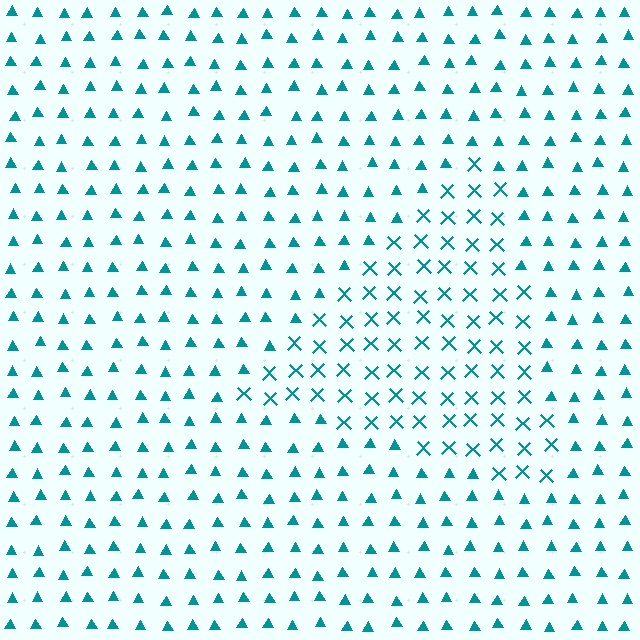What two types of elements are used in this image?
The image uses X marks inside the triangle region and triangles outside it.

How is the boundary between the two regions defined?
The boundary is defined by a change in element shape: X marks inside vs. triangles outside. All elements share the same color and spacing.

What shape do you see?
I see a triangle.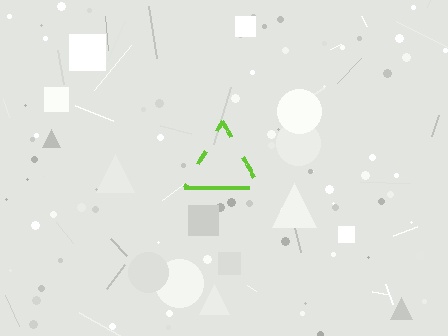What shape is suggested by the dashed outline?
The dashed outline suggests a triangle.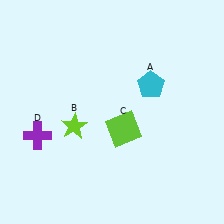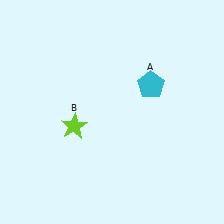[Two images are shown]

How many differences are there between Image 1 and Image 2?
There are 2 differences between the two images.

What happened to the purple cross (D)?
The purple cross (D) was removed in Image 2. It was in the bottom-left area of Image 1.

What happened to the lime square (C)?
The lime square (C) was removed in Image 2. It was in the bottom-right area of Image 1.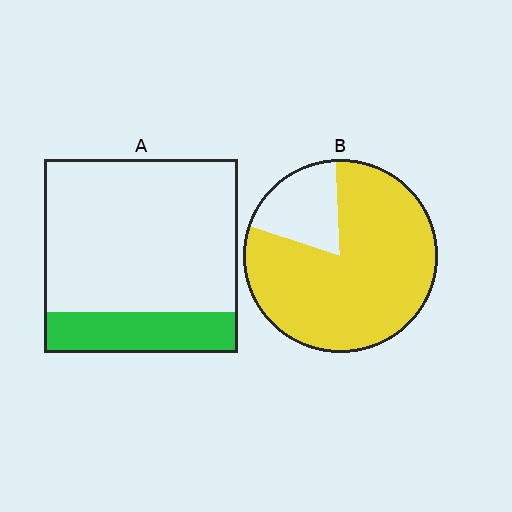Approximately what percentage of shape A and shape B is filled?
A is approximately 20% and B is approximately 80%.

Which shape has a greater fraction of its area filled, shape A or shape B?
Shape B.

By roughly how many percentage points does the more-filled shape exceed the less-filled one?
By roughly 60 percentage points (B over A).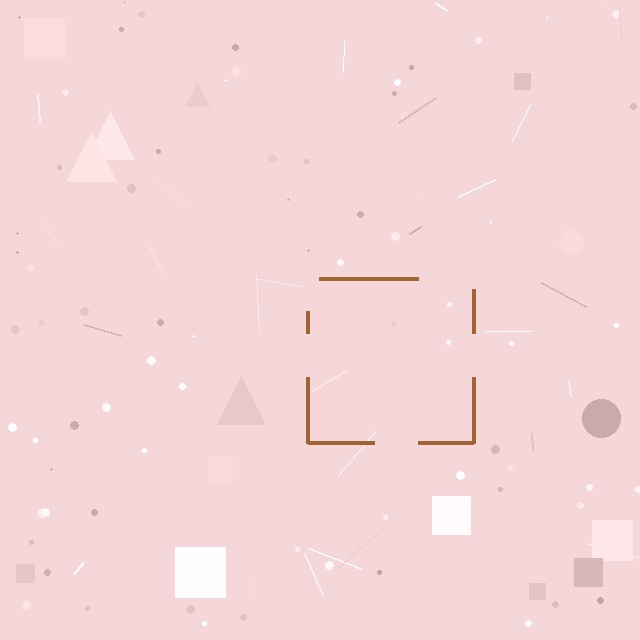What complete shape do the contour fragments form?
The contour fragments form a square.